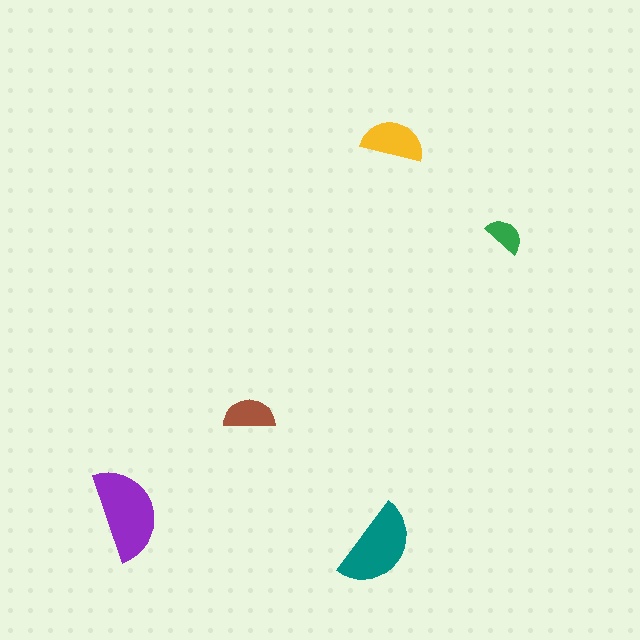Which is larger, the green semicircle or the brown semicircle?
The brown one.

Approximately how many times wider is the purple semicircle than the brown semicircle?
About 2 times wider.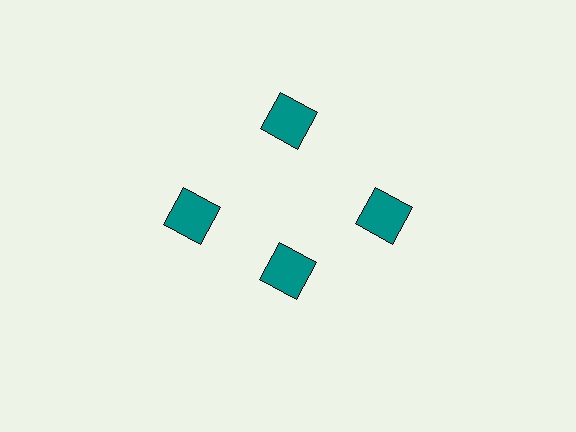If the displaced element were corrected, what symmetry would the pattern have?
It would have 4-fold rotational symmetry — the pattern would map onto itself every 90 degrees.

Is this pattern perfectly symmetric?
No. The 4 teal squares are arranged in a ring, but one element near the 6 o'clock position is pulled inward toward the center, breaking the 4-fold rotational symmetry.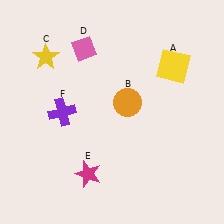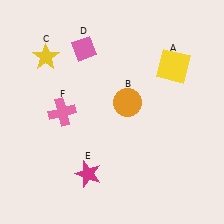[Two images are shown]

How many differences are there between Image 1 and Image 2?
There is 1 difference between the two images.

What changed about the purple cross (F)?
In Image 1, F is purple. In Image 2, it changed to pink.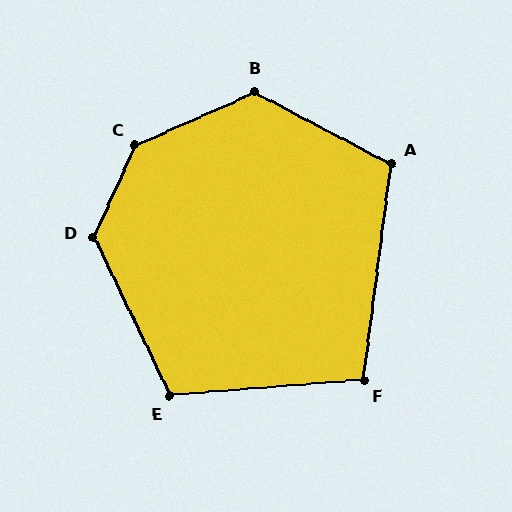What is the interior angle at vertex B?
Approximately 128 degrees (obtuse).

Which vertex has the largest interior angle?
C, at approximately 139 degrees.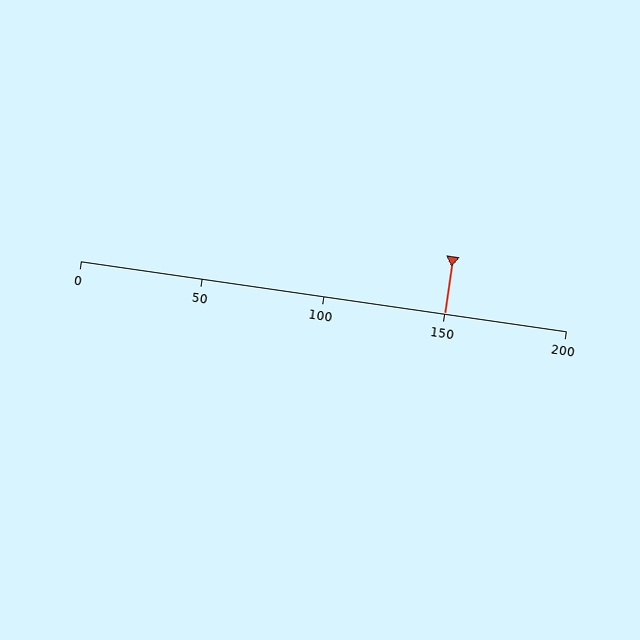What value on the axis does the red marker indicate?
The marker indicates approximately 150.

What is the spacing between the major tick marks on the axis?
The major ticks are spaced 50 apart.